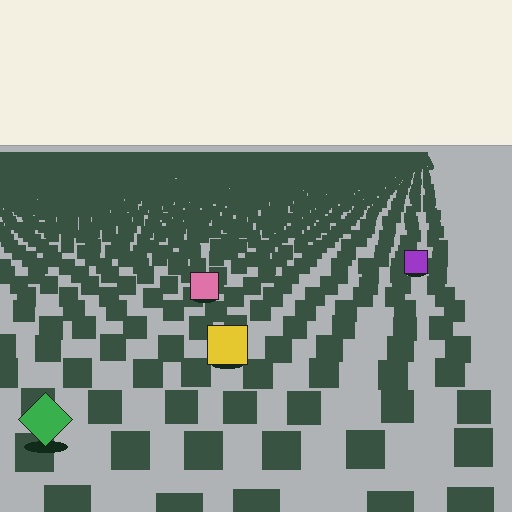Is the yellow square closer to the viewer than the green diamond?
No. The green diamond is closer — you can tell from the texture gradient: the ground texture is coarser near it.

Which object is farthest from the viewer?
The purple square is farthest from the viewer. It appears smaller and the ground texture around it is denser.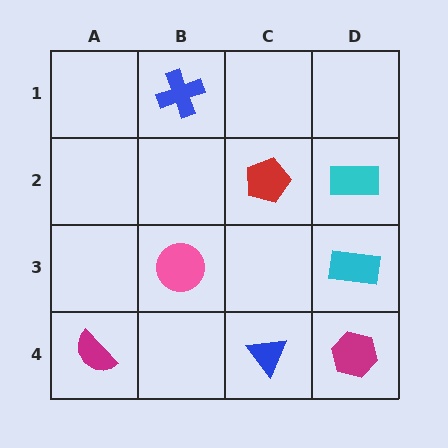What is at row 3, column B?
A pink circle.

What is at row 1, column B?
A blue cross.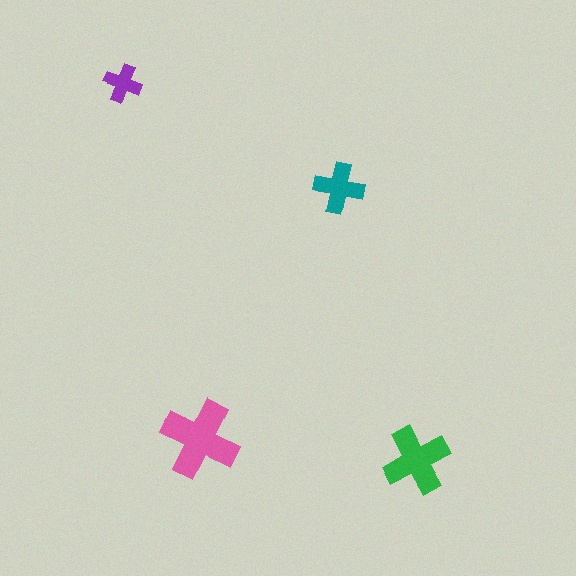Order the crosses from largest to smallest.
the pink one, the green one, the teal one, the purple one.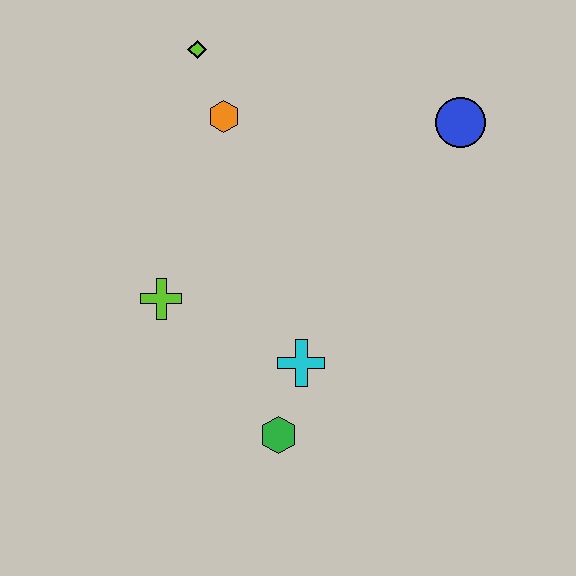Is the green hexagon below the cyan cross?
Yes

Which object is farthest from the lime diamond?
The green hexagon is farthest from the lime diamond.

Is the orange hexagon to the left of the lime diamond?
No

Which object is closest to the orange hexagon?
The lime diamond is closest to the orange hexagon.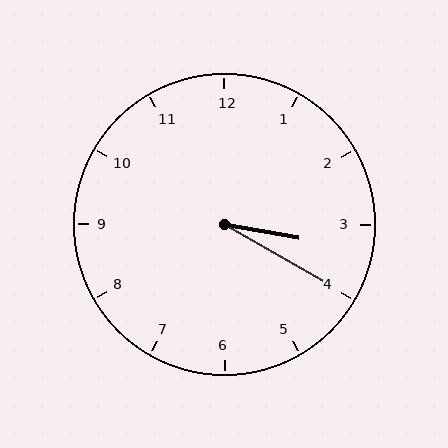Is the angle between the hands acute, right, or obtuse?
It is acute.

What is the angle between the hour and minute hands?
Approximately 20 degrees.